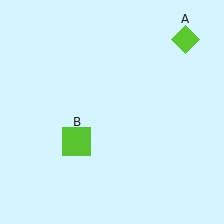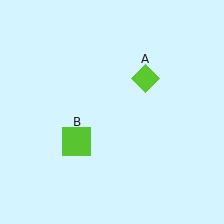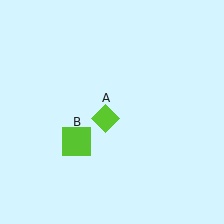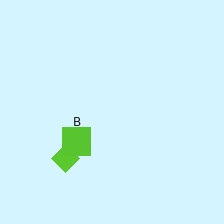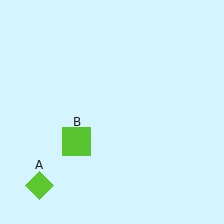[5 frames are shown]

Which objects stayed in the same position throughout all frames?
Lime square (object B) remained stationary.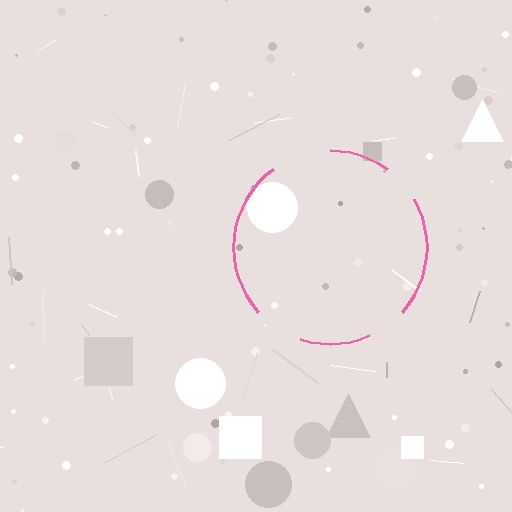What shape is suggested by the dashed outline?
The dashed outline suggests a circle.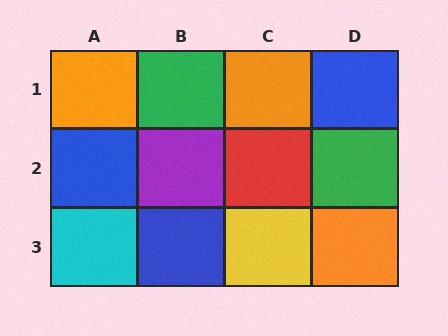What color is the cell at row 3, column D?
Orange.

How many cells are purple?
1 cell is purple.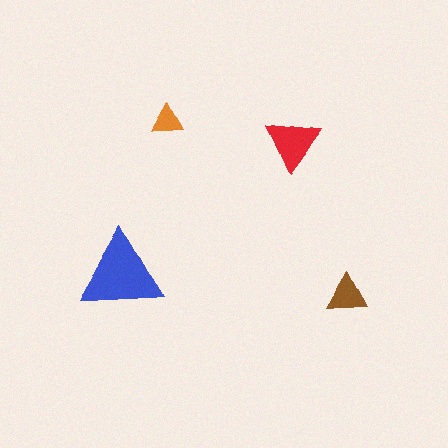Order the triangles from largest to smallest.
the blue one, the red one, the brown one, the orange one.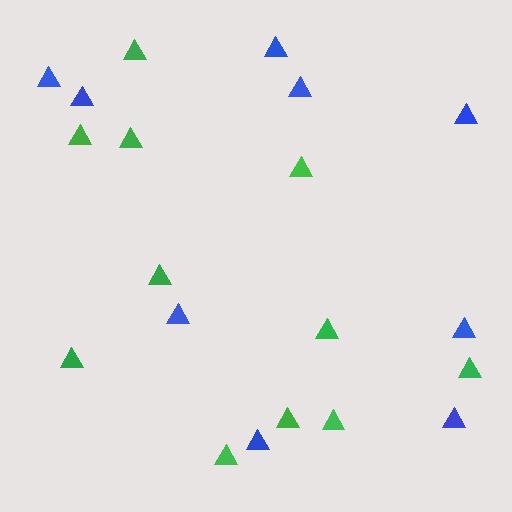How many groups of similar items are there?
There are 2 groups: one group of blue triangles (9) and one group of green triangles (11).